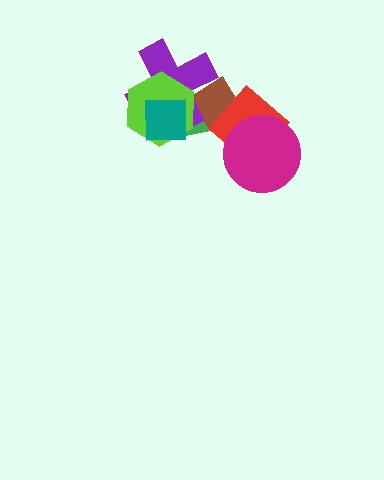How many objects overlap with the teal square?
3 objects overlap with the teal square.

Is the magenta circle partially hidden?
No, no other shape covers it.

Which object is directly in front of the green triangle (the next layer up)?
The brown diamond is directly in front of the green triangle.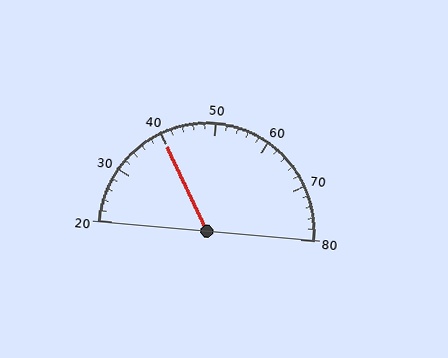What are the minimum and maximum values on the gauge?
The gauge ranges from 20 to 80.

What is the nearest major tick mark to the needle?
The nearest major tick mark is 40.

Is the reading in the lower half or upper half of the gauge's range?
The reading is in the lower half of the range (20 to 80).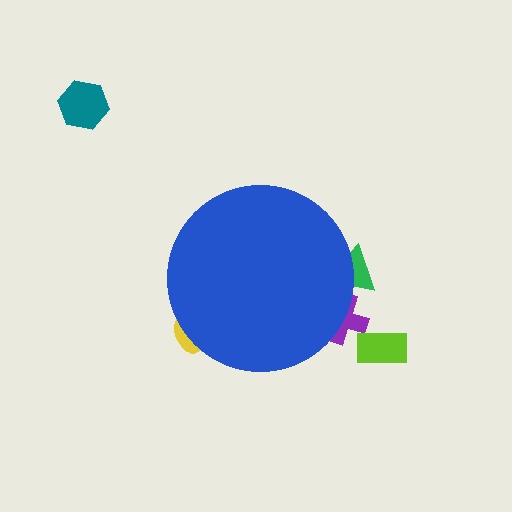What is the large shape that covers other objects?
A blue circle.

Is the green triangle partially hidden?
Yes, the green triangle is partially hidden behind the blue circle.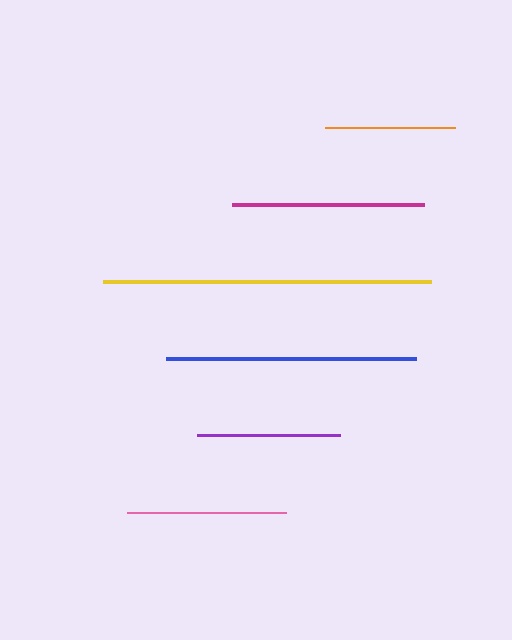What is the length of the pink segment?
The pink segment is approximately 159 pixels long.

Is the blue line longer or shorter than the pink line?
The blue line is longer than the pink line.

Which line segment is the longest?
The yellow line is the longest at approximately 328 pixels.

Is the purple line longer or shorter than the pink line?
The pink line is longer than the purple line.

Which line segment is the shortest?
The orange line is the shortest at approximately 130 pixels.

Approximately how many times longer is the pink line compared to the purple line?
The pink line is approximately 1.1 times the length of the purple line.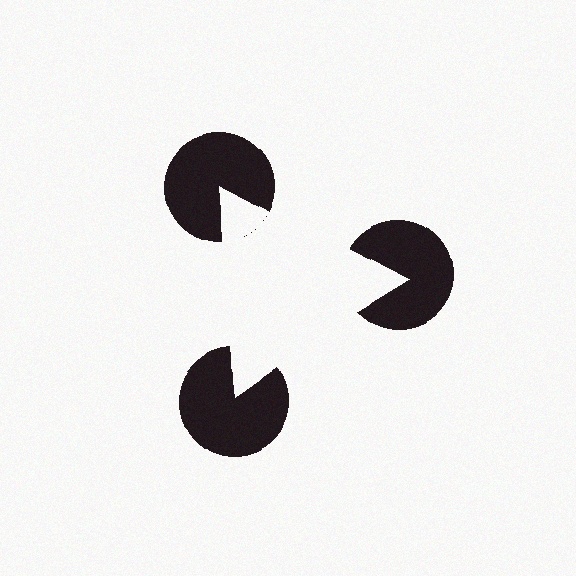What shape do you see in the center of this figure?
An illusory triangle — its edges are inferred from the aligned wedge cuts in the pac-man discs, not physically drawn.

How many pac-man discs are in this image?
There are 3 — one at each vertex of the illusory triangle.